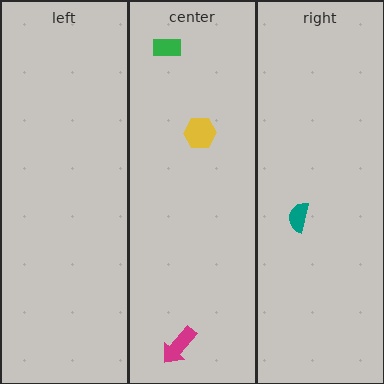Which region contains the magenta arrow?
The center region.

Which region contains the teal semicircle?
The right region.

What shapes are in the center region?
The magenta arrow, the green rectangle, the yellow hexagon.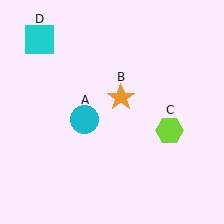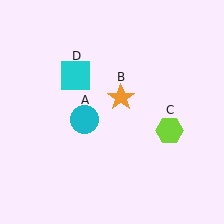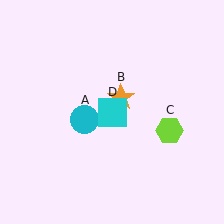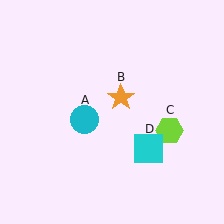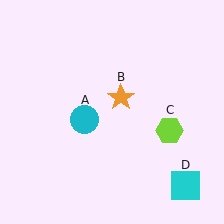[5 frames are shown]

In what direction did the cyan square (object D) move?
The cyan square (object D) moved down and to the right.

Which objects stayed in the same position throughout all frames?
Cyan circle (object A) and orange star (object B) and lime hexagon (object C) remained stationary.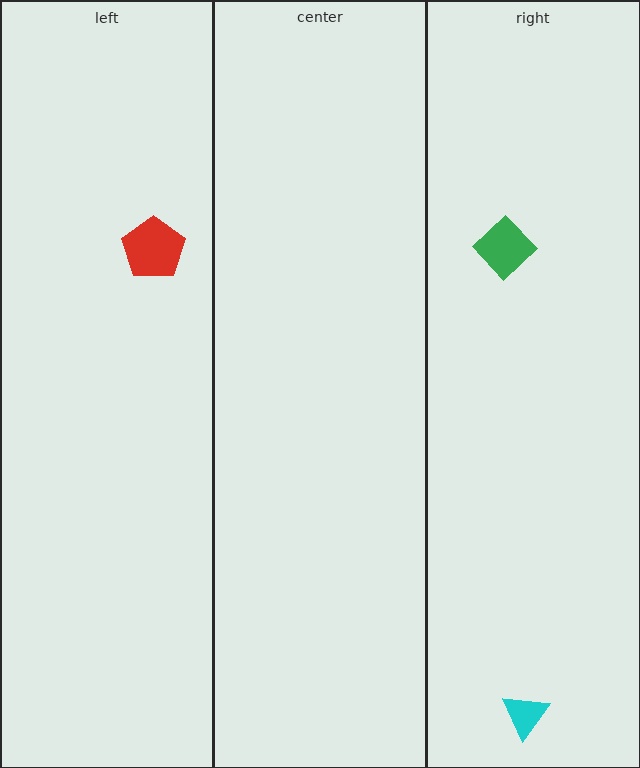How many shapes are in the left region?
1.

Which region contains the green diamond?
The right region.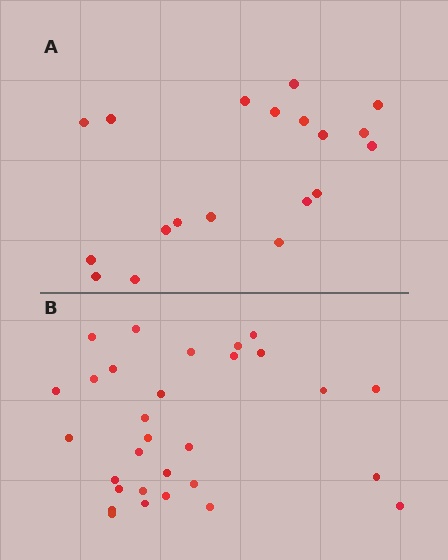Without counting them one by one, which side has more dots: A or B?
Region B (the bottom region) has more dots.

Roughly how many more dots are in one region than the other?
Region B has roughly 12 or so more dots than region A.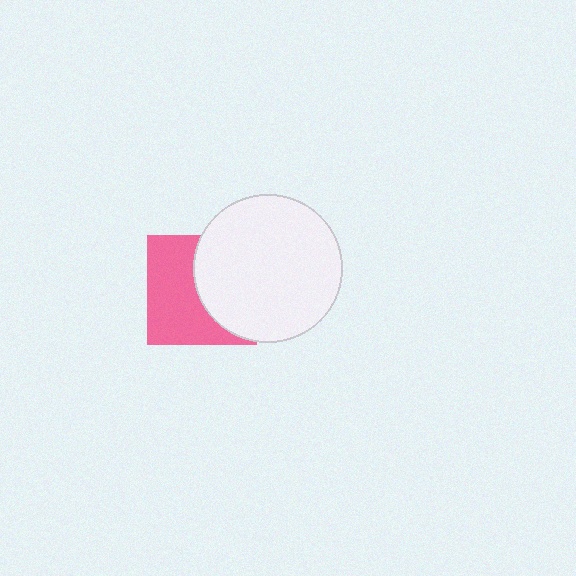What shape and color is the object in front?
The object in front is a white circle.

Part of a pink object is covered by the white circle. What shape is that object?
It is a square.